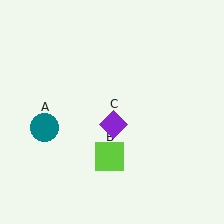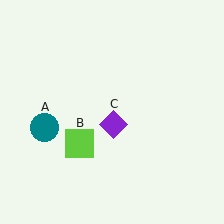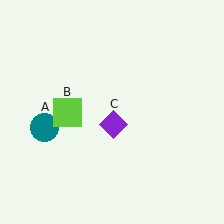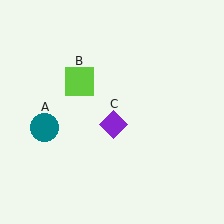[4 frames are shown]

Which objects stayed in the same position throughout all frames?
Teal circle (object A) and purple diamond (object C) remained stationary.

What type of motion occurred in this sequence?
The lime square (object B) rotated clockwise around the center of the scene.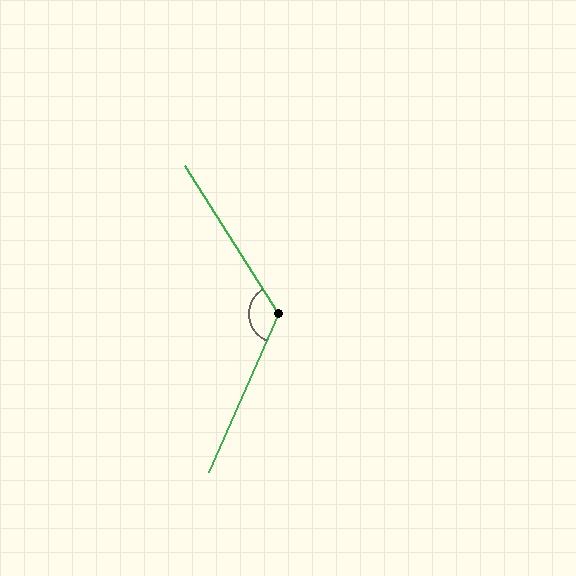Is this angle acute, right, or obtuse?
It is obtuse.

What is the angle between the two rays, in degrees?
Approximately 124 degrees.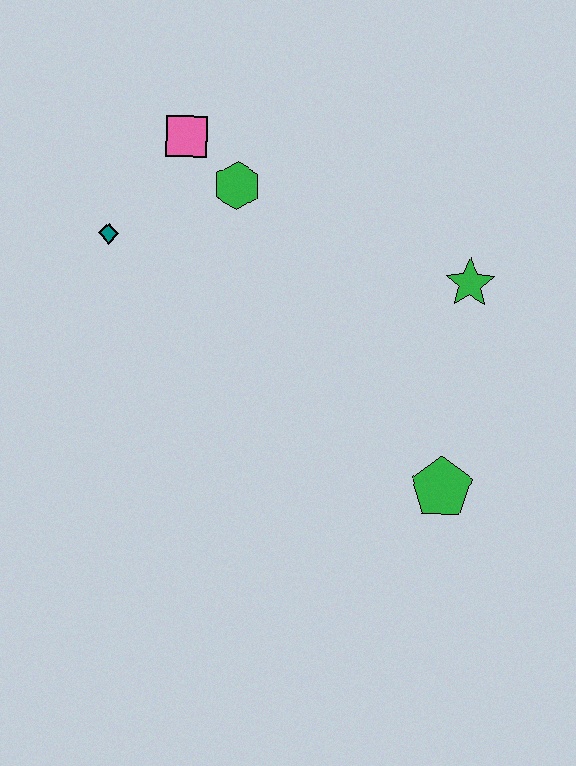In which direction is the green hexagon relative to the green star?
The green hexagon is to the left of the green star.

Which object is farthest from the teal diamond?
The green pentagon is farthest from the teal diamond.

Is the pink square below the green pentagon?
No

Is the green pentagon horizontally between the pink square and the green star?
Yes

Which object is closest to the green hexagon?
The pink square is closest to the green hexagon.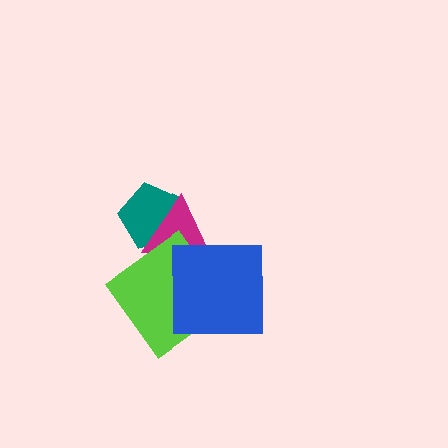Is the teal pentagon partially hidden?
Yes, it is partially covered by another shape.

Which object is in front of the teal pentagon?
The magenta triangle is in front of the teal pentagon.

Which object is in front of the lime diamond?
The blue square is in front of the lime diamond.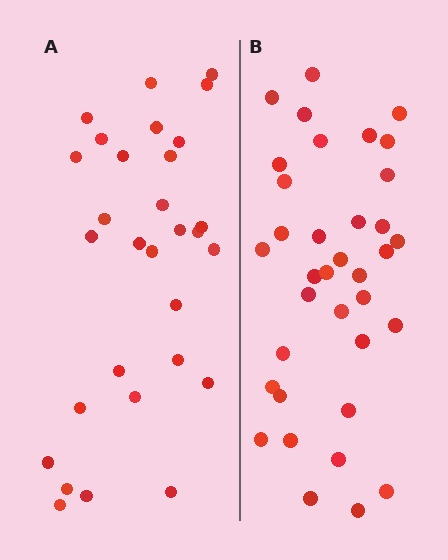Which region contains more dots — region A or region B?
Region B (the right region) has more dots.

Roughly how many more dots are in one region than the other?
Region B has about 6 more dots than region A.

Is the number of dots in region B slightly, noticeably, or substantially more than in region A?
Region B has only slightly more — the two regions are fairly close. The ratio is roughly 1.2 to 1.